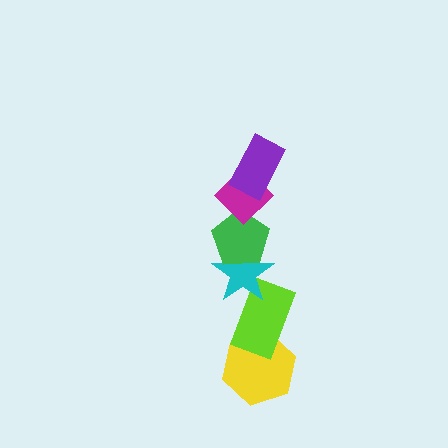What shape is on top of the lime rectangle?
The cyan star is on top of the lime rectangle.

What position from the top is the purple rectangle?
The purple rectangle is 1st from the top.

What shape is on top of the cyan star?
The green pentagon is on top of the cyan star.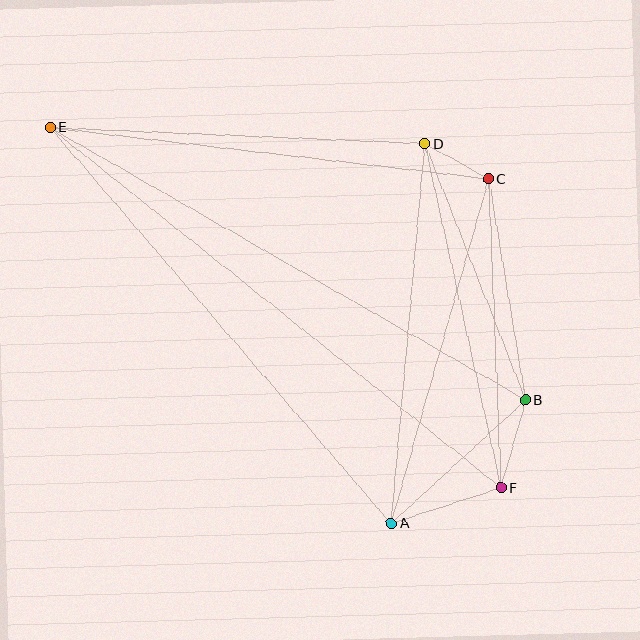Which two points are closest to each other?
Points C and D are closest to each other.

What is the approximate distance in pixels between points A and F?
The distance between A and F is approximately 115 pixels.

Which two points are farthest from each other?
Points E and F are farthest from each other.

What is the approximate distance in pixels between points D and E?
The distance between D and E is approximately 375 pixels.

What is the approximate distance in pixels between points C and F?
The distance between C and F is approximately 309 pixels.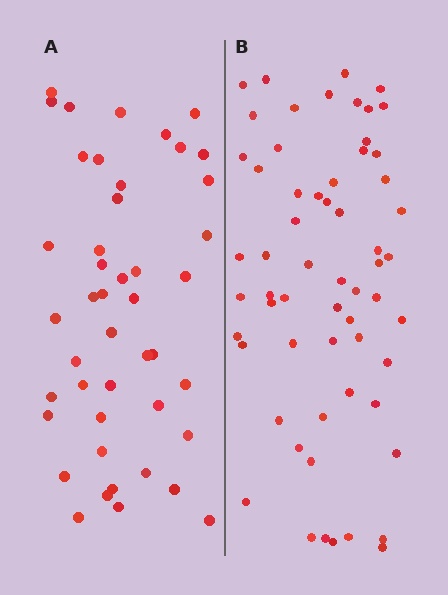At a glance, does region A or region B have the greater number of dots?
Region B (the right region) has more dots.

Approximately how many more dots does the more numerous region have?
Region B has approximately 15 more dots than region A.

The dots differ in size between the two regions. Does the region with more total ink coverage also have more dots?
No. Region A has more total ink coverage because its dots are larger, but region B actually contains more individual dots. Total area can be misleading — the number of items is what matters here.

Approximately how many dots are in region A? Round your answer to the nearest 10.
About 40 dots. (The exact count is 45, which rounds to 40.)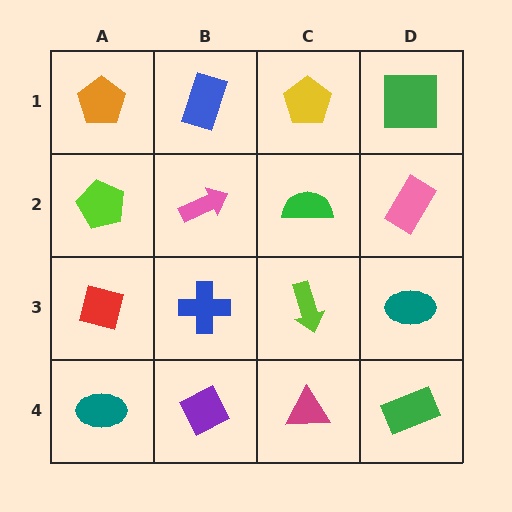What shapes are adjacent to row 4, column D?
A teal ellipse (row 3, column D), a magenta triangle (row 4, column C).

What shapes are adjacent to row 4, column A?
A red diamond (row 3, column A), a purple diamond (row 4, column B).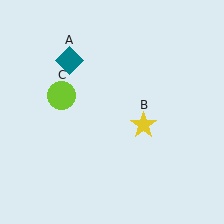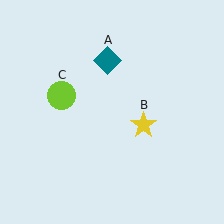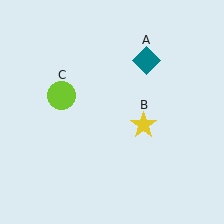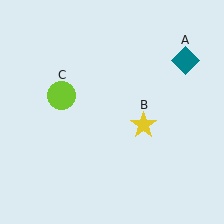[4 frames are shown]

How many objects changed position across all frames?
1 object changed position: teal diamond (object A).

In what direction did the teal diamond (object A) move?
The teal diamond (object A) moved right.